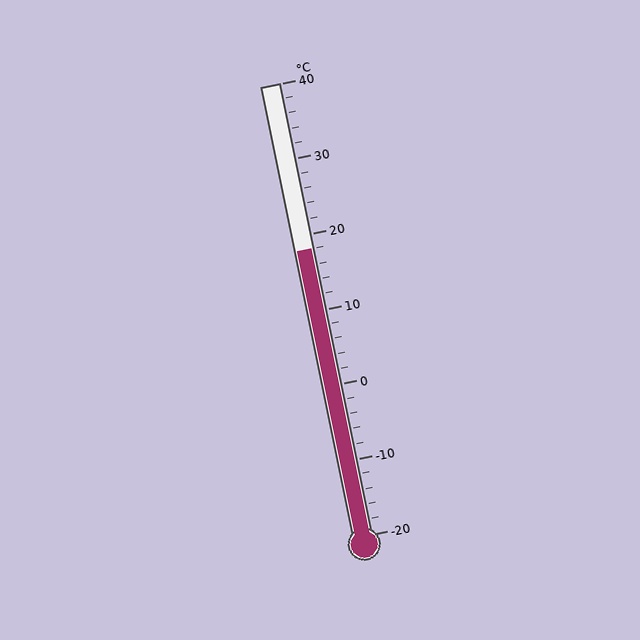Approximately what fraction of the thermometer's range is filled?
The thermometer is filled to approximately 65% of its range.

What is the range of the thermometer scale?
The thermometer scale ranges from -20°C to 40°C.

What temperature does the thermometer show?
The thermometer shows approximately 18°C.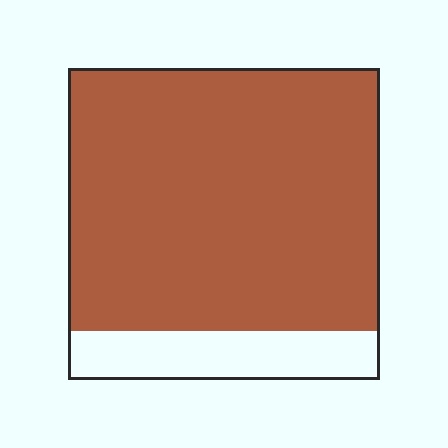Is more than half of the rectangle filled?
Yes.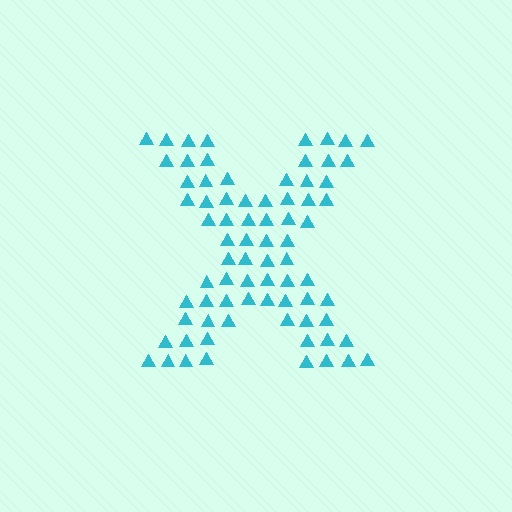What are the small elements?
The small elements are triangles.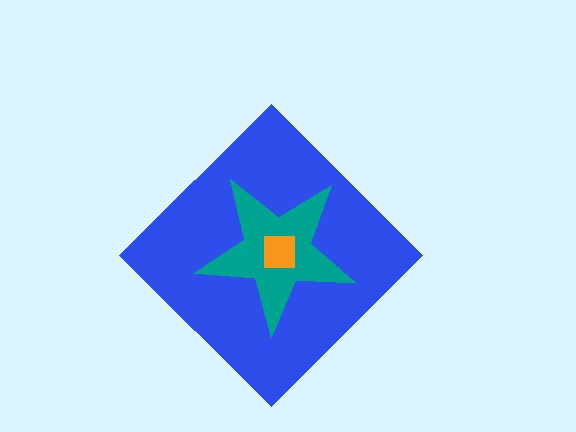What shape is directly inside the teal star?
The orange square.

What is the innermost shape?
The orange square.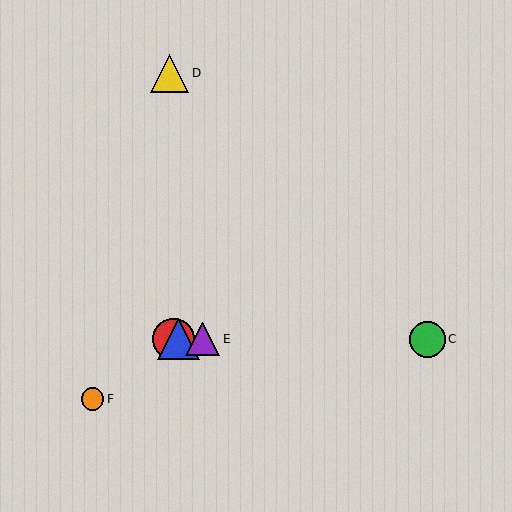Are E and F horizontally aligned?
No, E is at y≈339 and F is at y≈399.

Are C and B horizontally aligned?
Yes, both are at y≈339.